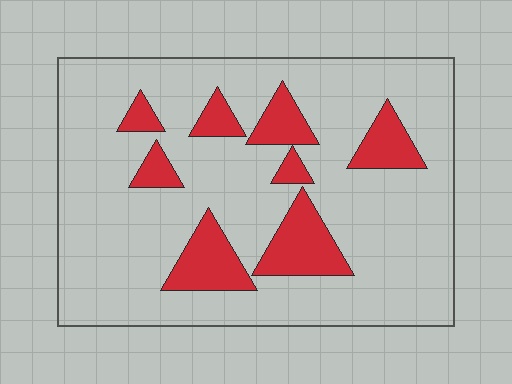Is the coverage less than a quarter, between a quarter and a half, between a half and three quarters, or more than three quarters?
Less than a quarter.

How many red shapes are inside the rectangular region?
8.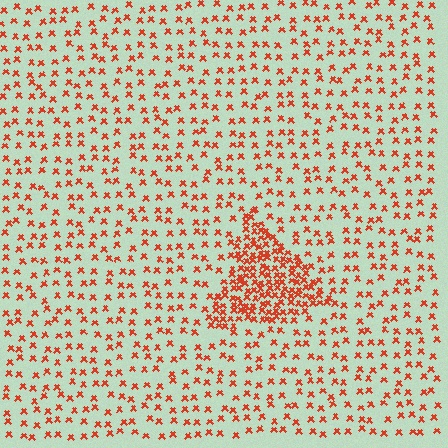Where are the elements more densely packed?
The elements are more densely packed inside the triangle boundary.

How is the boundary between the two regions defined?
The boundary is defined by a change in element density (approximately 2.9x ratio). All elements are the same color, size, and shape.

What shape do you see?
I see a triangle.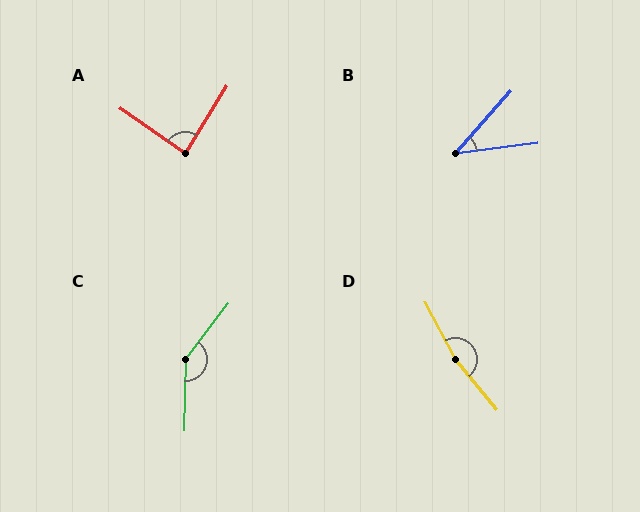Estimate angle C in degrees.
Approximately 144 degrees.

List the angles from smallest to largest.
B (41°), A (86°), C (144°), D (168°).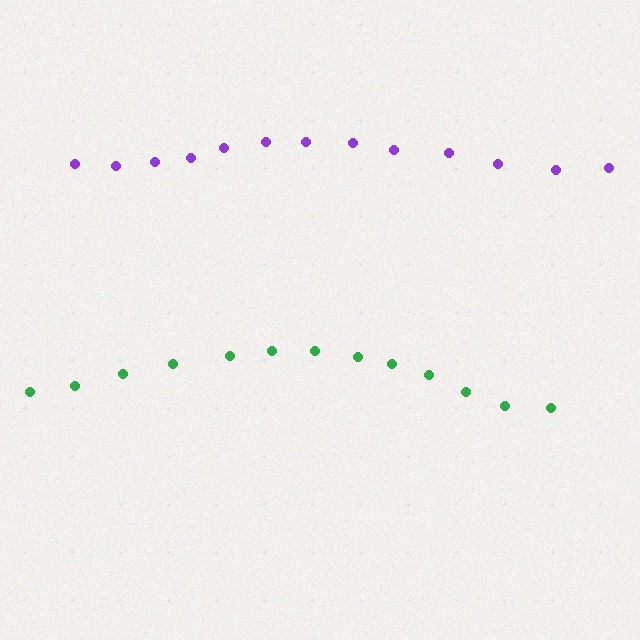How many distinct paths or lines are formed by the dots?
There are 2 distinct paths.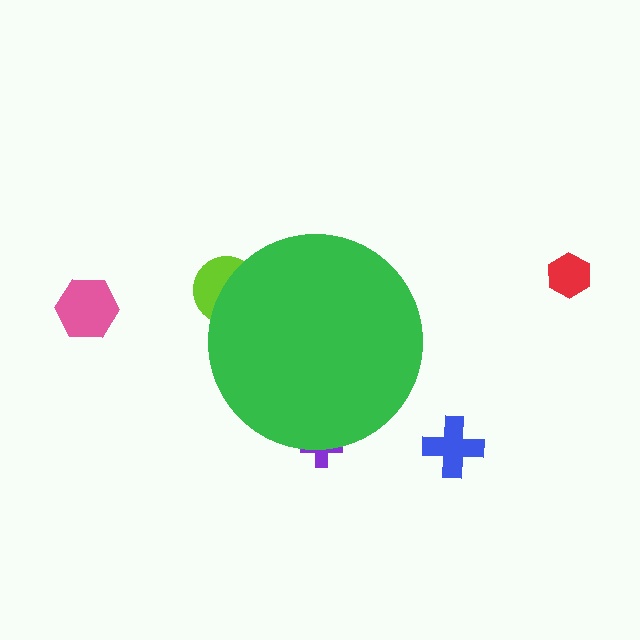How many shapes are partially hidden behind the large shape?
2 shapes are partially hidden.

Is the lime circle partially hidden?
Yes, the lime circle is partially hidden behind the green circle.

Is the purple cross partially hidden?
Yes, the purple cross is partially hidden behind the green circle.